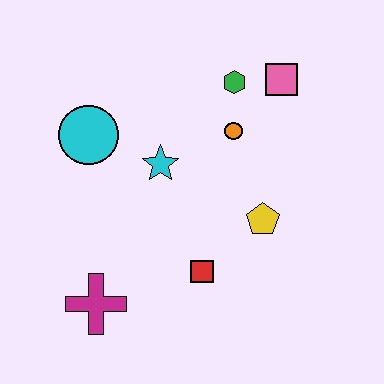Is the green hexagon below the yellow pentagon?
No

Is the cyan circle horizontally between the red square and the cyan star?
No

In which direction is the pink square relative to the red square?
The pink square is above the red square.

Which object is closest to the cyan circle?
The cyan star is closest to the cyan circle.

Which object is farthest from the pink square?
The magenta cross is farthest from the pink square.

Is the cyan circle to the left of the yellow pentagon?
Yes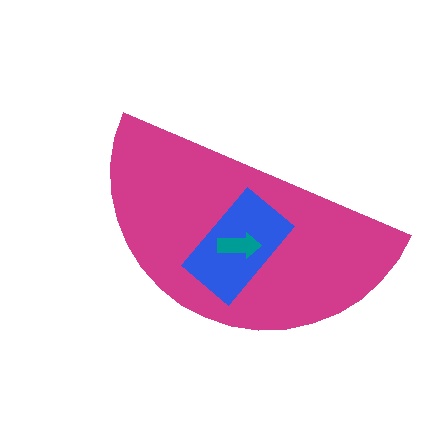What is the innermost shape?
The teal arrow.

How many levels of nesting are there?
3.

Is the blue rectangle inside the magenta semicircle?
Yes.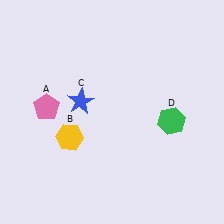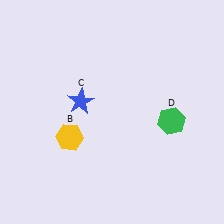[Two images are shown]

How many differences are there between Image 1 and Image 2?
There is 1 difference between the two images.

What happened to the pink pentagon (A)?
The pink pentagon (A) was removed in Image 2. It was in the top-left area of Image 1.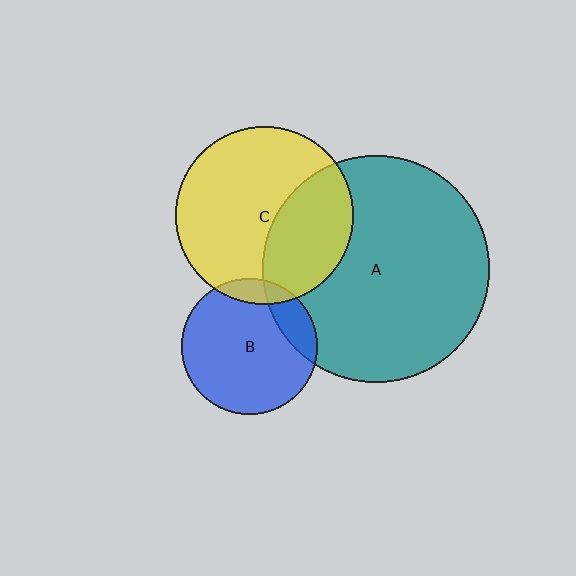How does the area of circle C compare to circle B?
Approximately 1.7 times.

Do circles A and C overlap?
Yes.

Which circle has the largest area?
Circle A (teal).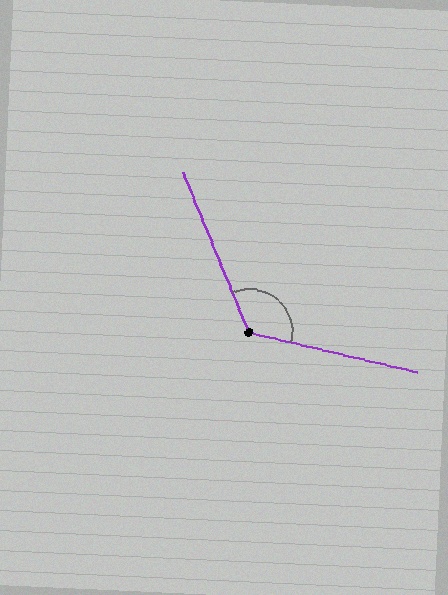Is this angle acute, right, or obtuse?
It is obtuse.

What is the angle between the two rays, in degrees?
Approximately 126 degrees.